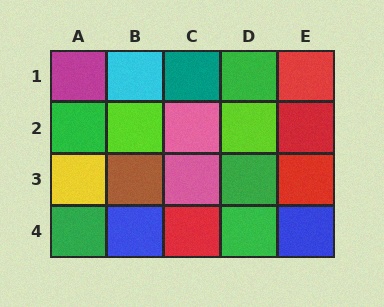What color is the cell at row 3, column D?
Green.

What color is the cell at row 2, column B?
Lime.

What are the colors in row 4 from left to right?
Green, blue, red, green, blue.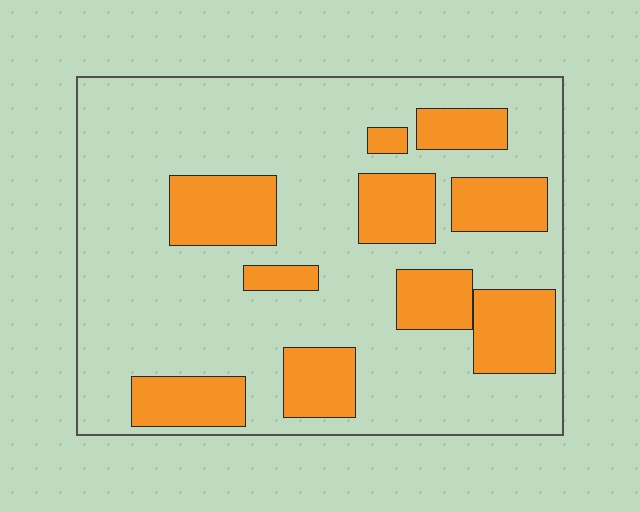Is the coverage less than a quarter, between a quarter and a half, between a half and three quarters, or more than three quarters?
Between a quarter and a half.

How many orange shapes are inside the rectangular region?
10.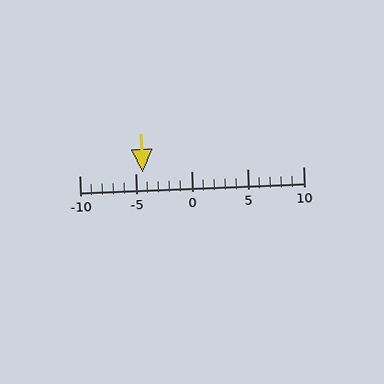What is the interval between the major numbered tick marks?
The major tick marks are spaced 5 units apart.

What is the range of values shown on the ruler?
The ruler shows values from -10 to 10.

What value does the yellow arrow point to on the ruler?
The yellow arrow points to approximately -4.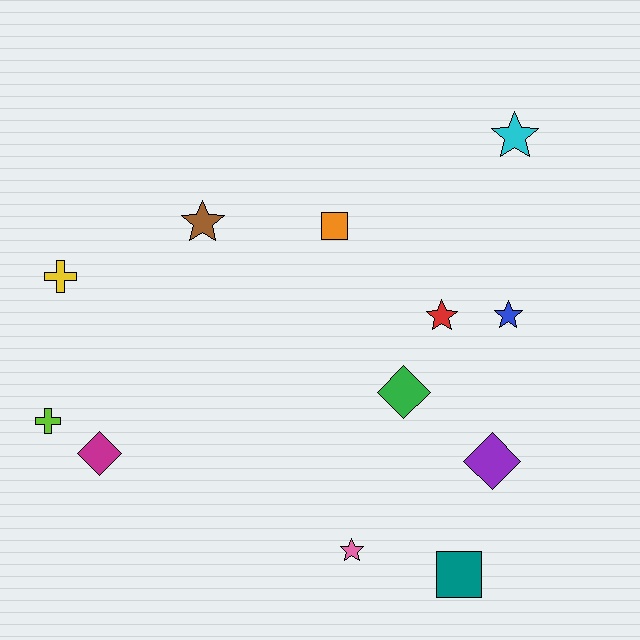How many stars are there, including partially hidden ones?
There are 5 stars.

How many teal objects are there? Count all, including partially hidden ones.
There is 1 teal object.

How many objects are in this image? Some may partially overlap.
There are 12 objects.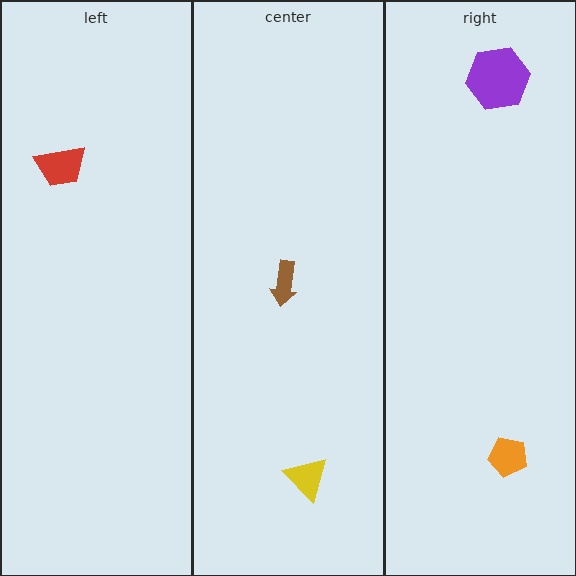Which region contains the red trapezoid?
The left region.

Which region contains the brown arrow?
The center region.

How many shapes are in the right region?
2.